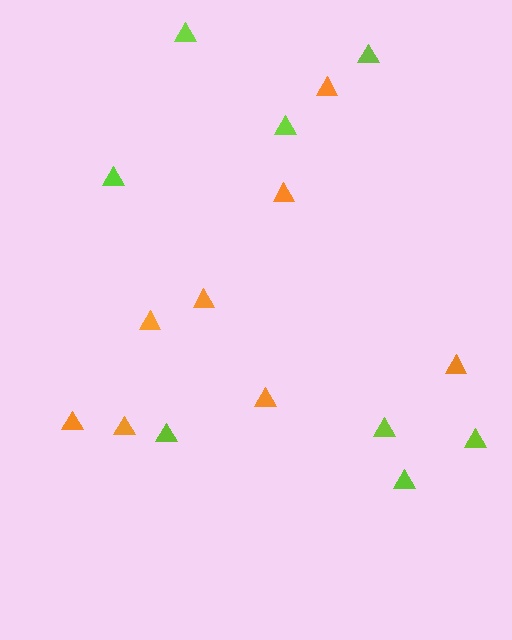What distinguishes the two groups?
There are 2 groups: one group of orange triangles (8) and one group of lime triangles (8).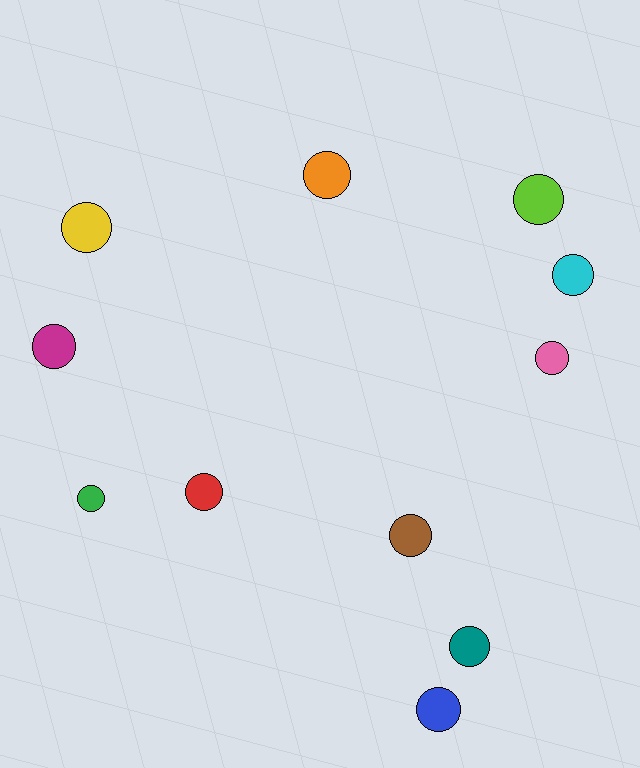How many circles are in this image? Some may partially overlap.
There are 11 circles.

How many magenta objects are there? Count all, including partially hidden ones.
There is 1 magenta object.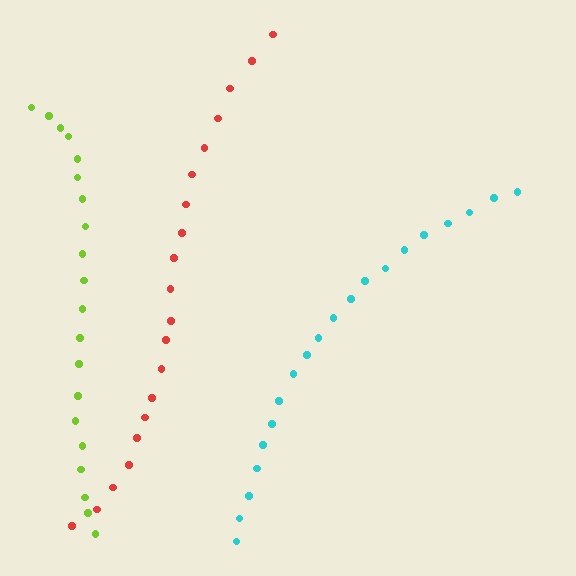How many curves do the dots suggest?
There are 3 distinct paths.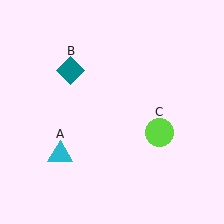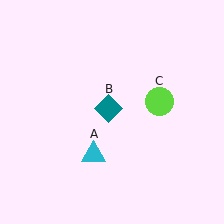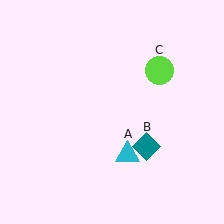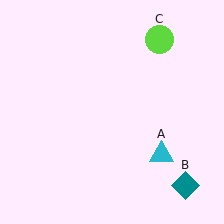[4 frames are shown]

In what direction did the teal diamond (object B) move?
The teal diamond (object B) moved down and to the right.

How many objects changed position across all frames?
3 objects changed position: cyan triangle (object A), teal diamond (object B), lime circle (object C).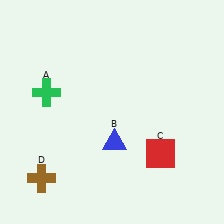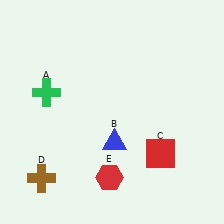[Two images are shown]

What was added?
A red hexagon (E) was added in Image 2.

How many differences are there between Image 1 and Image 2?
There is 1 difference between the two images.